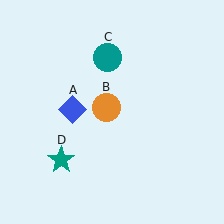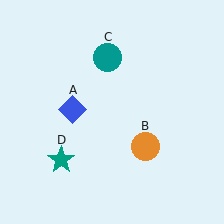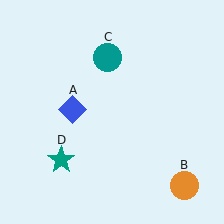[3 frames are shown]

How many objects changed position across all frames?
1 object changed position: orange circle (object B).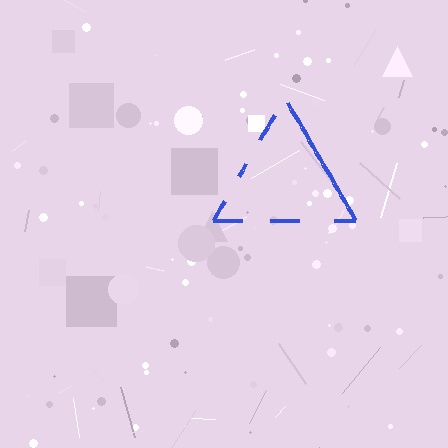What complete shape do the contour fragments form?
The contour fragments form a triangle.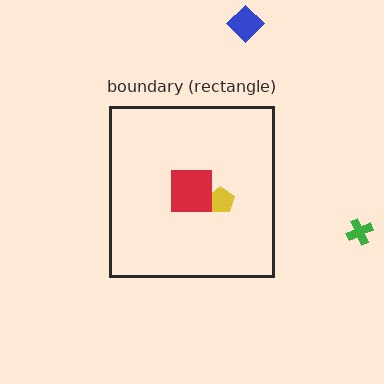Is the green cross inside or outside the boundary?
Outside.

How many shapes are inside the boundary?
2 inside, 2 outside.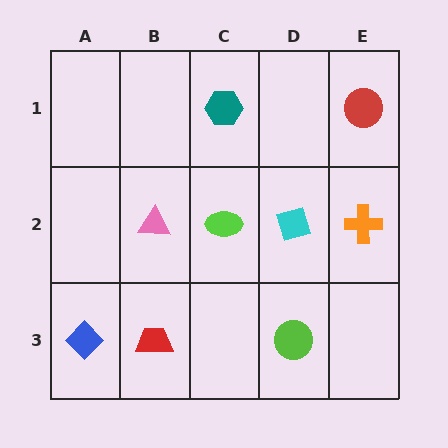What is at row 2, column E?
An orange cross.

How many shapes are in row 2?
4 shapes.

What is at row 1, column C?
A teal hexagon.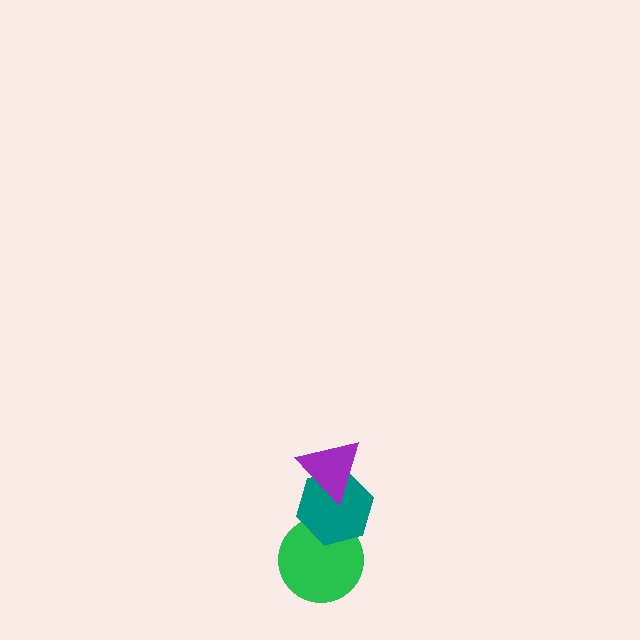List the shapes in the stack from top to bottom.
From top to bottom: the purple triangle, the teal hexagon, the green circle.